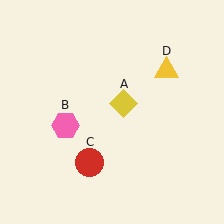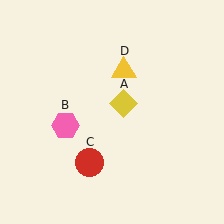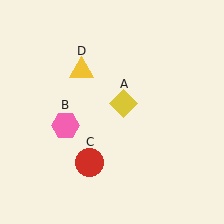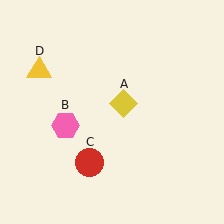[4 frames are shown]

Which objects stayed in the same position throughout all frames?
Yellow diamond (object A) and pink hexagon (object B) and red circle (object C) remained stationary.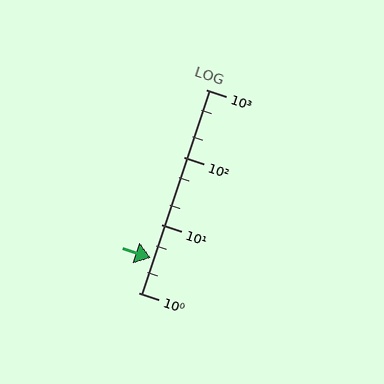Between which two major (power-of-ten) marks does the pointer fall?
The pointer is between 1 and 10.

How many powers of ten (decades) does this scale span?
The scale spans 3 decades, from 1 to 1000.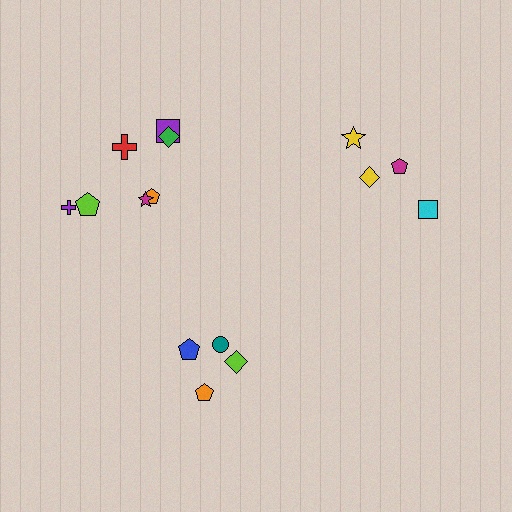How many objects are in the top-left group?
There are 7 objects.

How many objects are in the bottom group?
There are 4 objects.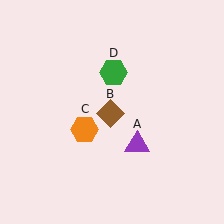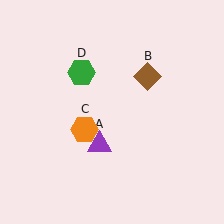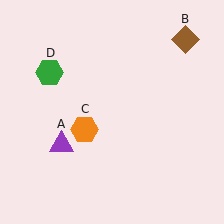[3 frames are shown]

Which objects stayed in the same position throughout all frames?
Orange hexagon (object C) remained stationary.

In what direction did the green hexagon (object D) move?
The green hexagon (object D) moved left.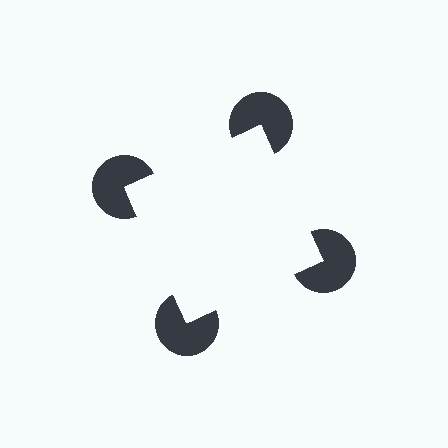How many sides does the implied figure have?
4 sides.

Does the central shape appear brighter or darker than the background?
It typically appears slightly brighter than the background, even though no actual brightness change is drawn.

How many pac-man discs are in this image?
There are 4 — one at each vertex of the illusory square.